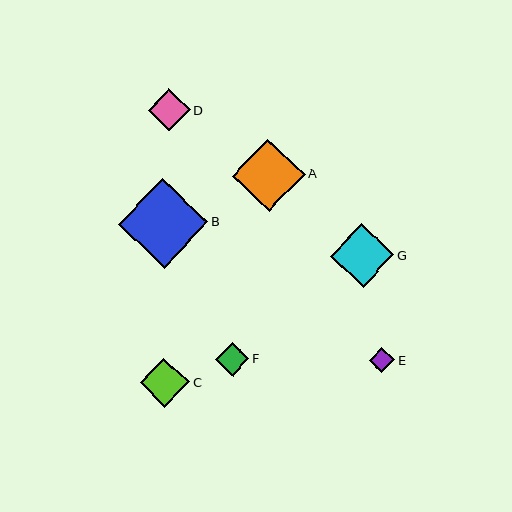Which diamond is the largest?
Diamond B is the largest with a size of approximately 89 pixels.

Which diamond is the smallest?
Diamond E is the smallest with a size of approximately 25 pixels.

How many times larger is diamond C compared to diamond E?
Diamond C is approximately 1.9 times the size of diamond E.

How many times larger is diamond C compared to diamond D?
Diamond C is approximately 1.2 times the size of diamond D.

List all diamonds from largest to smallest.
From largest to smallest: B, A, G, C, D, F, E.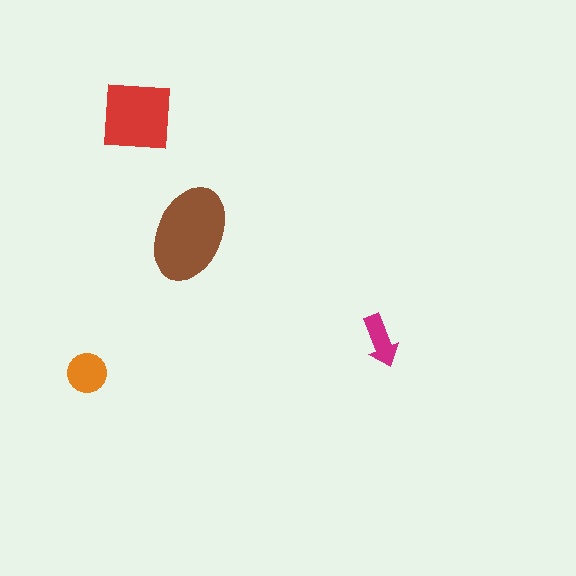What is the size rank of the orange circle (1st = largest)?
3rd.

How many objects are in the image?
There are 4 objects in the image.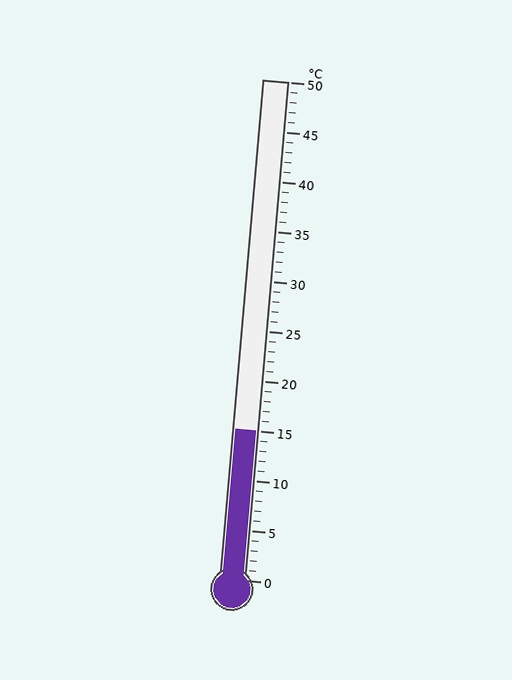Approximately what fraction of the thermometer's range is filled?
The thermometer is filled to approximately 30% of its range.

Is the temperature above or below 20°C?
The temperature is below 20°C.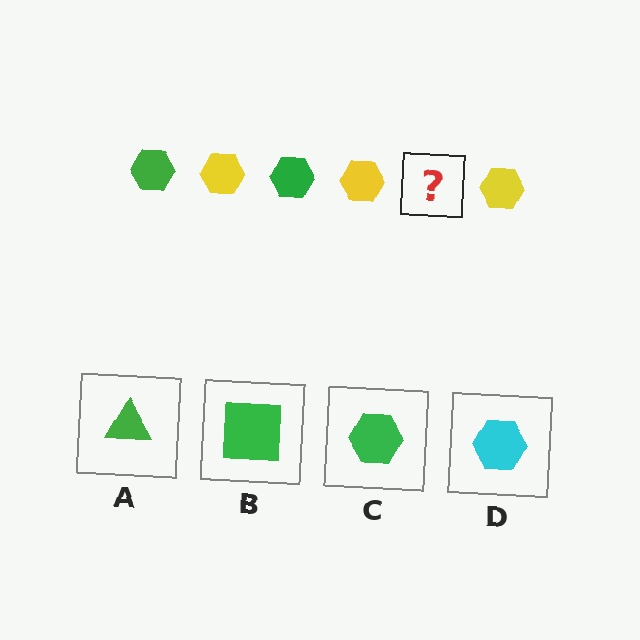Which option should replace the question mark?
Option C.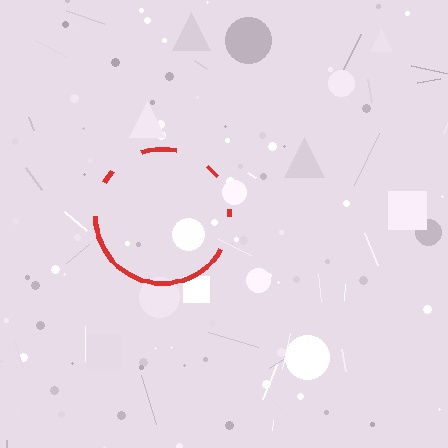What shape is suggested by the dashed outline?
The dashed outline suggests a circle.